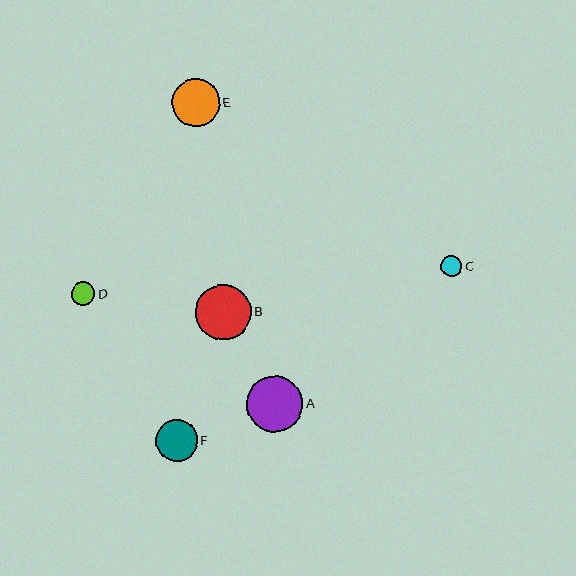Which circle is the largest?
Circle A is the largest with a size of approximately 56 pixels.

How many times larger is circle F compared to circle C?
Circle F is approximately 1.9 times the size of circle C.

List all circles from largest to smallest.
From largest to smallest: A, B, E, F, D, C.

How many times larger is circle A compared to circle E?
Circle A is approximately 1.2 times the size of circle E.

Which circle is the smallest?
Circle C is the smallest with a size of approximately 21 pixels.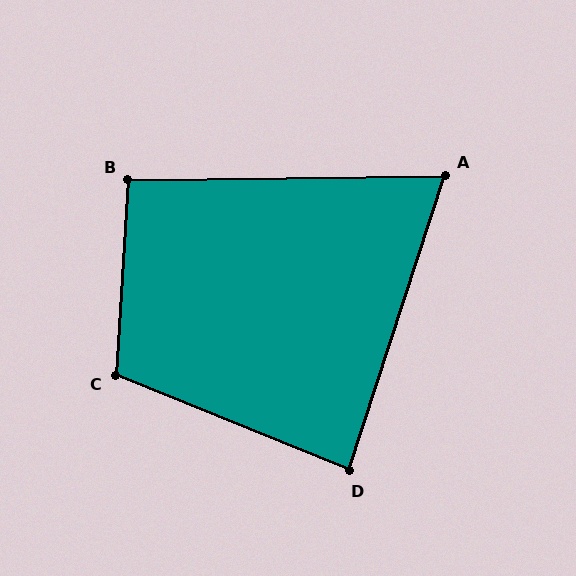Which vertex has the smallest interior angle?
A, at approximately 71 degrees.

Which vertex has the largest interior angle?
C, at approximately 109 degrees.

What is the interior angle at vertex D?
Approximately 86 degrees (approximately right).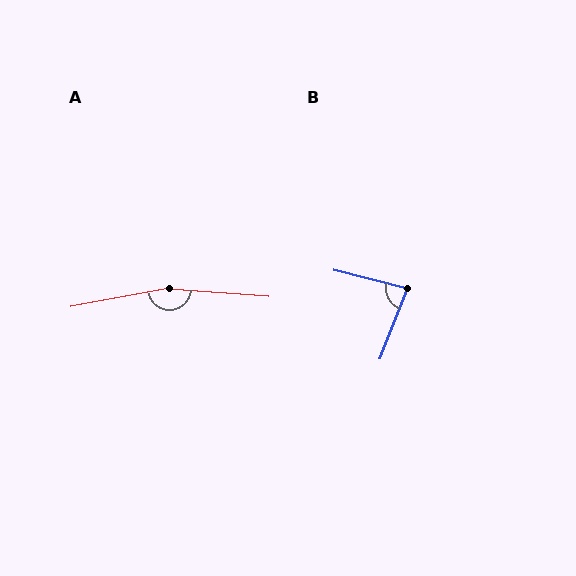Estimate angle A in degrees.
Approximately 165 degrees.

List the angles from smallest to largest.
B (83°), A (165°).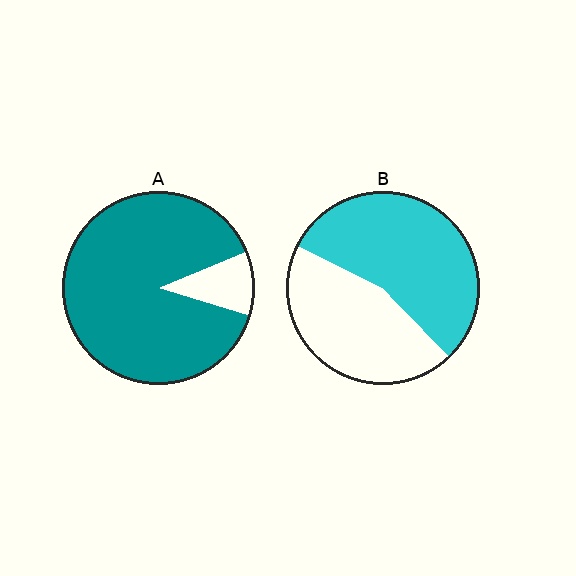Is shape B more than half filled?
Yes.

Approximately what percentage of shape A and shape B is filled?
A is approximately 90% and B is approximately 55%.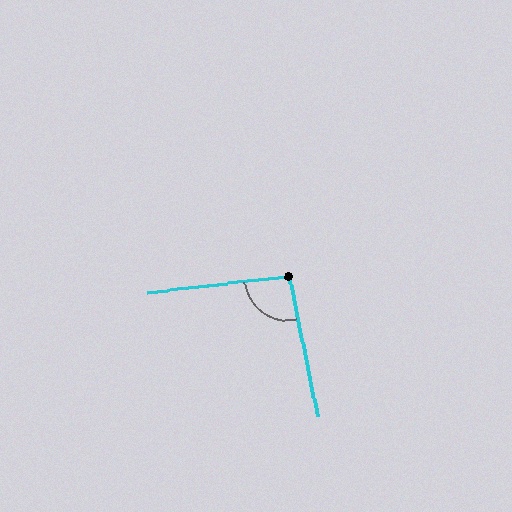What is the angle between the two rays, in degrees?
Approximately 95 degrees.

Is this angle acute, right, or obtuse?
It is approximately a right angle.